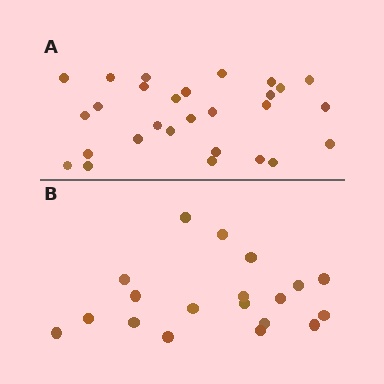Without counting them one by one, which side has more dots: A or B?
Region A (the top region) has more dots.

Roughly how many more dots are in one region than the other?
Region A has roughly 8 or so more dots than region B.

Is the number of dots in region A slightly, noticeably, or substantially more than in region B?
Region A has substantially more. The ratio is roughly 1.5 to 1.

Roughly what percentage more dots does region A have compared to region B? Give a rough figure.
About 45% more.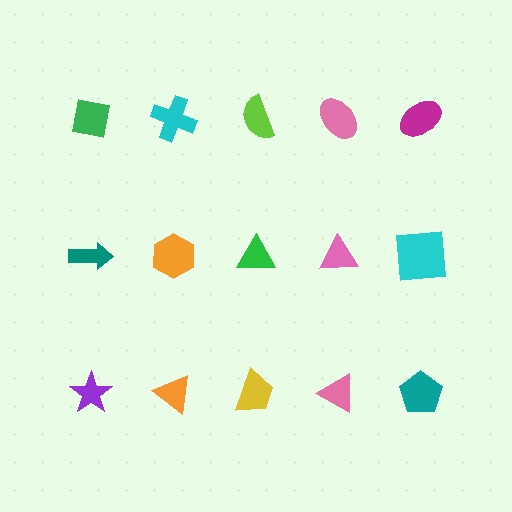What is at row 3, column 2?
An orange triangle.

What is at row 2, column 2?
An orange hexagon.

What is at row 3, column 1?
A purple star.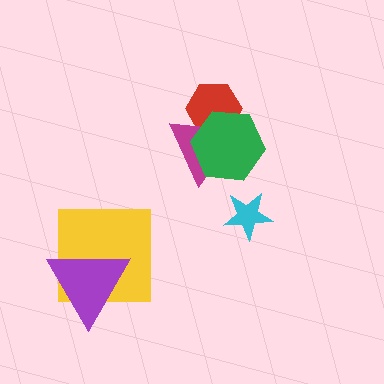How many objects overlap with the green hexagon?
2 objects overlap with the green hexagon.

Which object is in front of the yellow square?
The purple triangle is in front of the yellow square.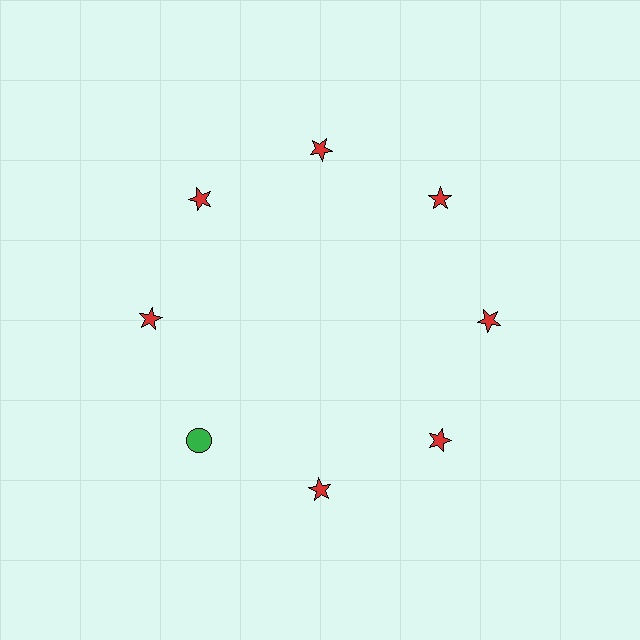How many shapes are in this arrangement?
There are 8 shapes arranged in a ring pattern.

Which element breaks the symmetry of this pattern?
The green circle at roughly the 8 o'clock position breaks the symmetry. All other shapes are red stars.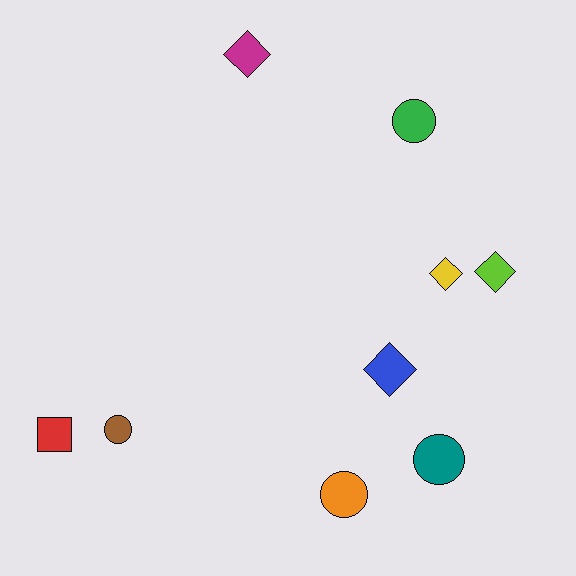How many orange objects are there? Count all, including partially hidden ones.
There is 1 orange object.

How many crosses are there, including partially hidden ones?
There are no crosses.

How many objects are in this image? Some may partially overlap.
There are 9 objects.